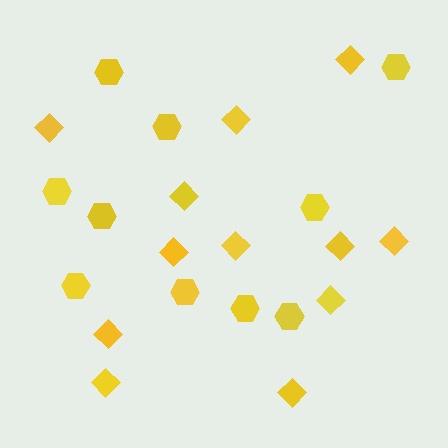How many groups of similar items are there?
There are 2 groups: one group of hexagons (10) and one group of diamonds (12).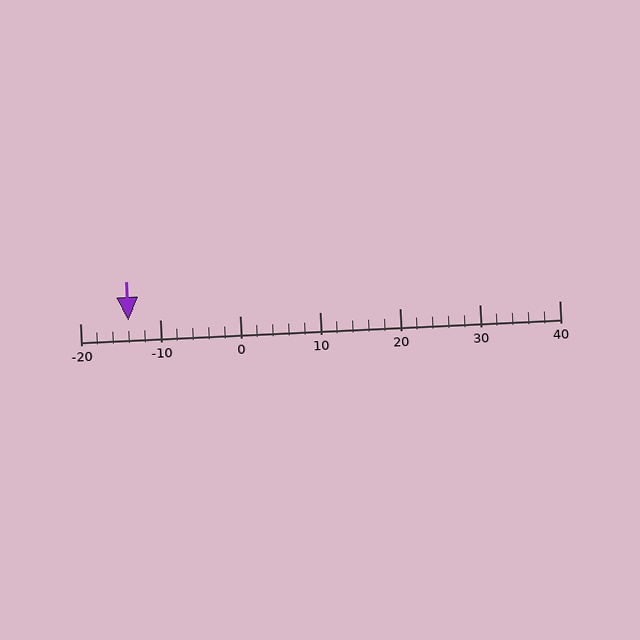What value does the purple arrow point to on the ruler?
The purple arrow points to approximately -14.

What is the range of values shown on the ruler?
The ruler shows values from -20 to 40.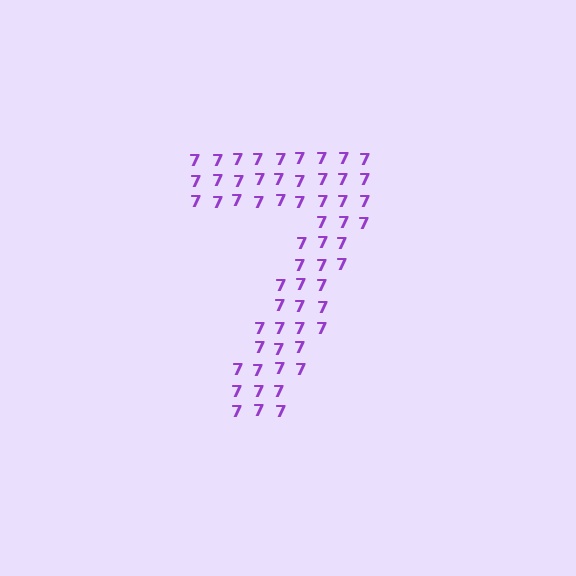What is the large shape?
The large shape is the digit 7.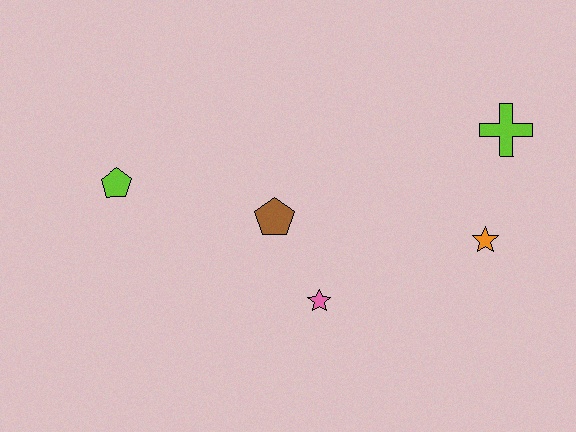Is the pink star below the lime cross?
Yes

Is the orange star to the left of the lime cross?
Yes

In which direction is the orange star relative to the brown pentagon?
The orange star is to the right of the brown pentagon.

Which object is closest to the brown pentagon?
The pink star is closest to the brown pentagon.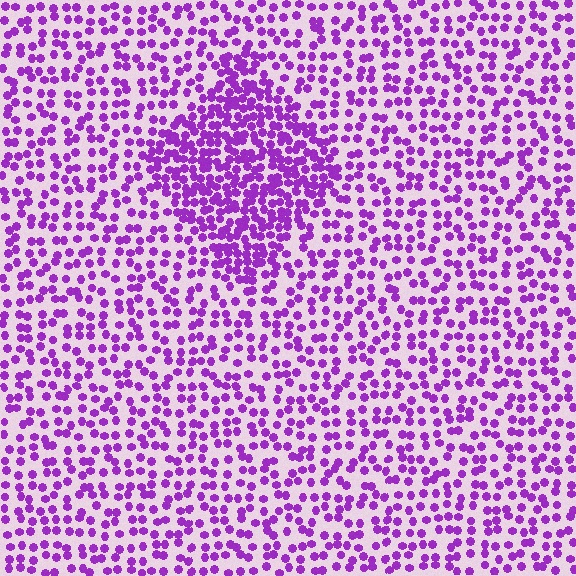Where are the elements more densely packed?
The elements are more densely packed inside the diamond boundary.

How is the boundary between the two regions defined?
The boundary is defined by a change in element density (approximately 2.0x ratio). All elements are the same color, size, and shape.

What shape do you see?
I see a diamond.